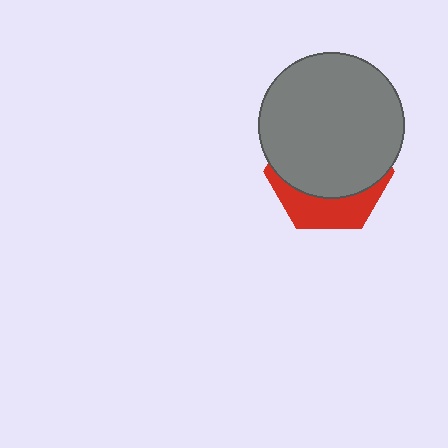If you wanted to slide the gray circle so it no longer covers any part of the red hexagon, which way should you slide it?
Slide it up — that is the most direct way to separate the two shapes.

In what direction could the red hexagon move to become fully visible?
The red hexagon could move down. That would shift it out from behind the gray circle entirely.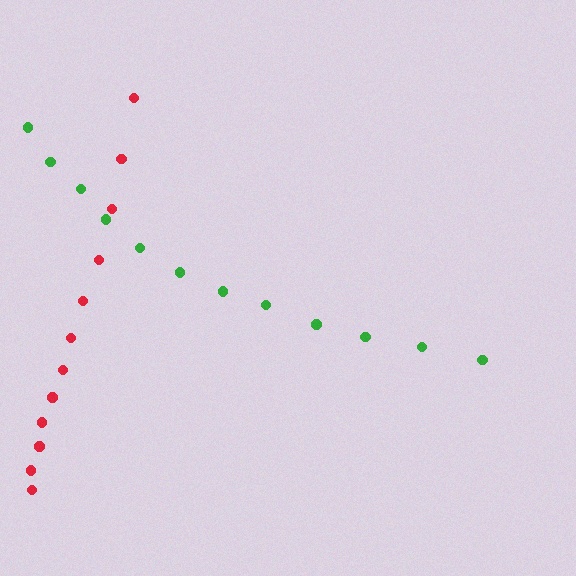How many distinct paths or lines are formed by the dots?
There are 2 distinct paths.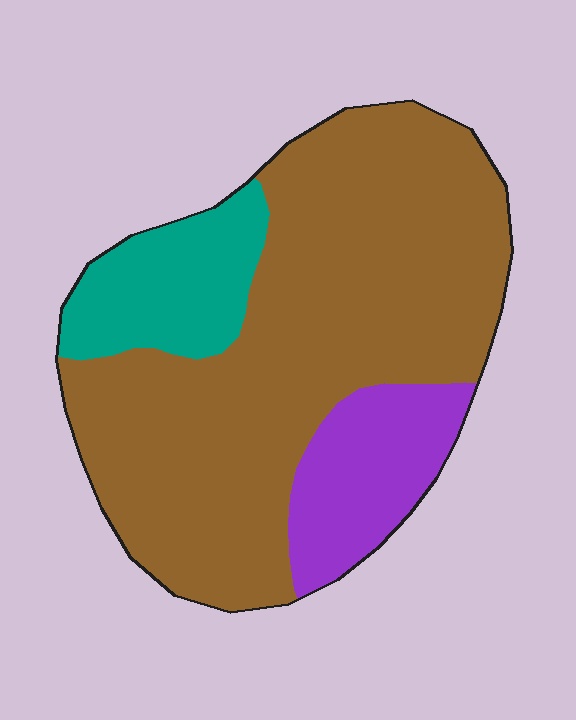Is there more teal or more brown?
Brown.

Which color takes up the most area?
Brown, at roughly 70%.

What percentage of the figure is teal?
Teal covers 15% of the figure.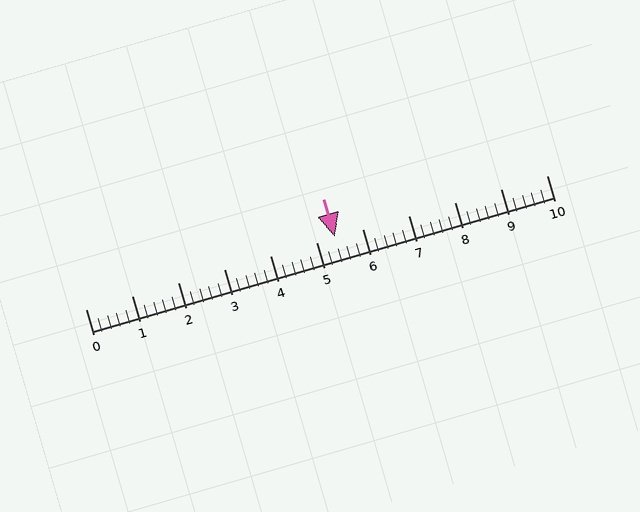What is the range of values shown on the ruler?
The ruler shows values from 0 to 10.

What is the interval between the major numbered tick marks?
The major tick marks are spaced 1 units apart.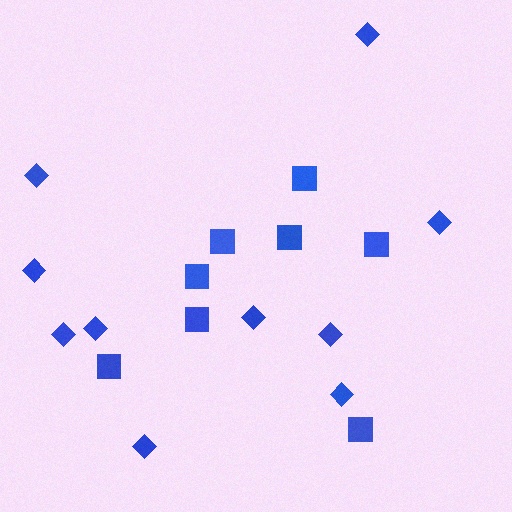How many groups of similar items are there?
There are 2 groups: one group of diamonds (10) and one group of squares (8).